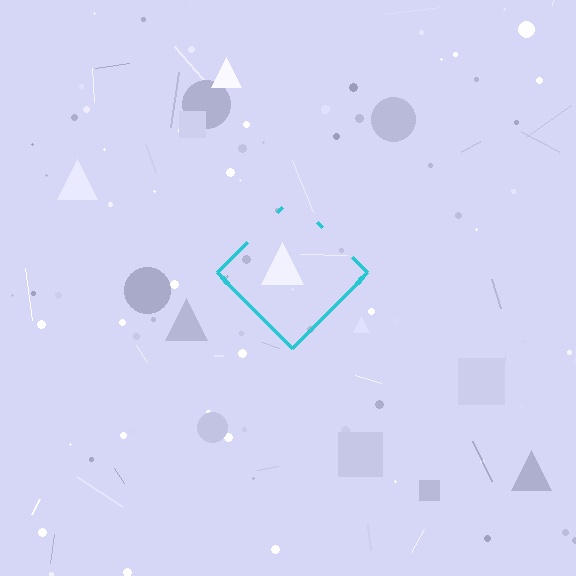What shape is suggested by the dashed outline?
The dashed outline suggests a diamond.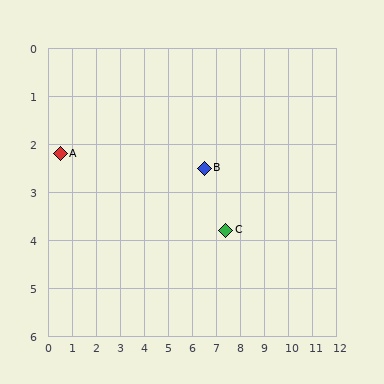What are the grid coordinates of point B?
Point B is at approximately (6.5, 2.5).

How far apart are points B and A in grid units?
Points B and A are about 6.0 grid units apart.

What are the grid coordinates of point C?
Point C is at approximately (7.4, 3.8).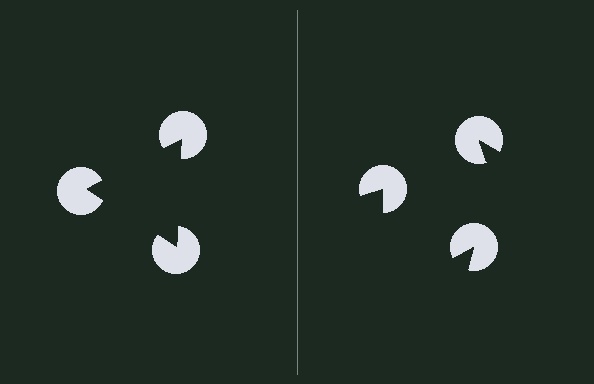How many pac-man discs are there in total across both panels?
6 — 3 on each side.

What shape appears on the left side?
An illusory triangle.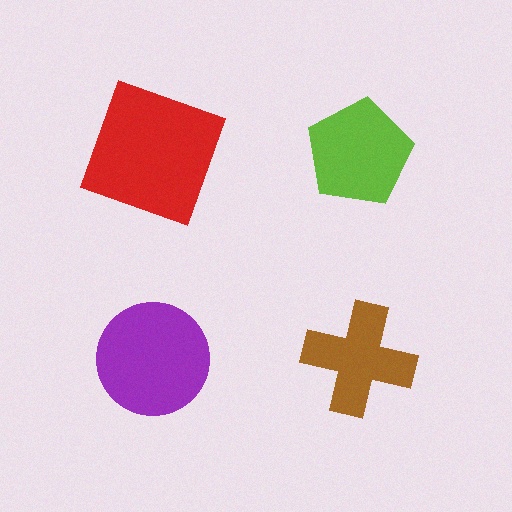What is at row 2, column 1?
A purple circle.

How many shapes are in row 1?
2 shapes.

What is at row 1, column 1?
A red square.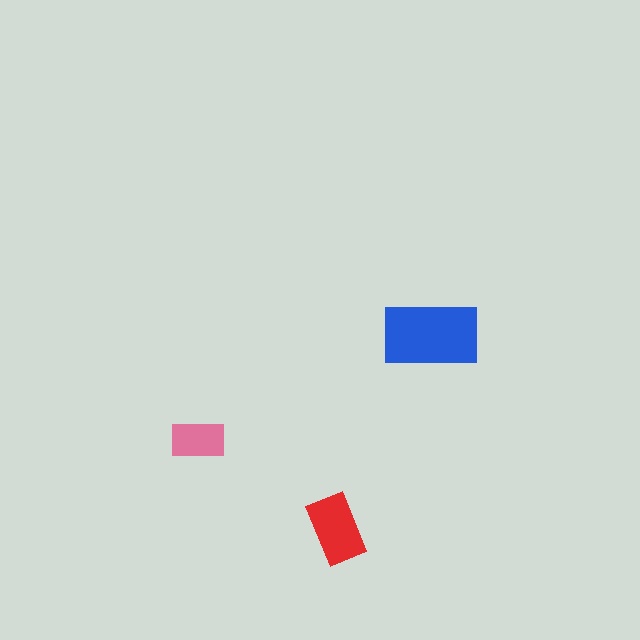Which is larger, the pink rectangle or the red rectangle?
The red one.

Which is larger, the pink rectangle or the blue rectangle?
The blue one.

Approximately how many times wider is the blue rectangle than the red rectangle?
About 1.5 times wider.